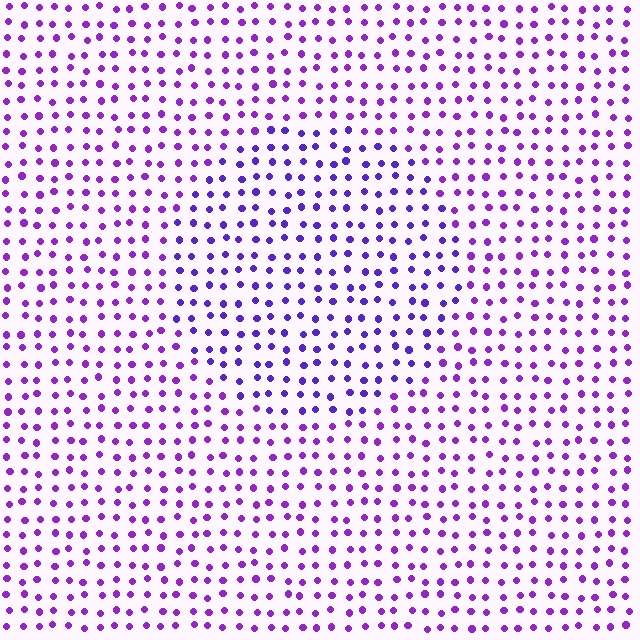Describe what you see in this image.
The image is filled with small purple elements in a uniform arrangement. A circle-shaped region is visible where the elements are tinted to a slightly different hue, forming a subtle color boundary.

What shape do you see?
I see a circle.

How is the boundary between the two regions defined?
The boundary is defined purely by a slight shift in hue (about 23 degrees). Spacing, size, and orientation are identical on both sides.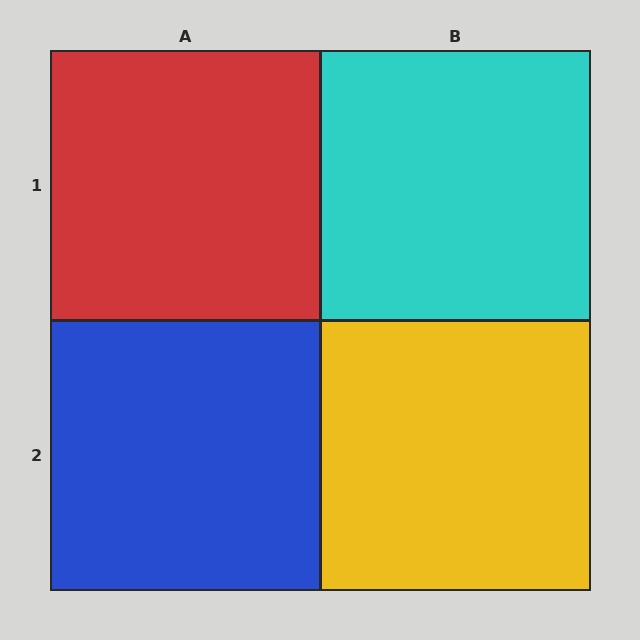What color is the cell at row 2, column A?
Blue.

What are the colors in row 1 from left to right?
Red, cyan.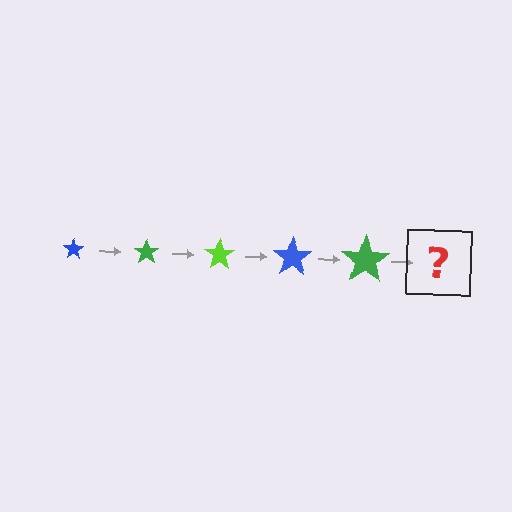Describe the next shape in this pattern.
It should be a lime star, larger than the previous one.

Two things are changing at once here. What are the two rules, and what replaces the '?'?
The two rules are that the star grows larger each step and the color cycles through blue, green, and lime. The '?' should be a lime star, larger than the previous one.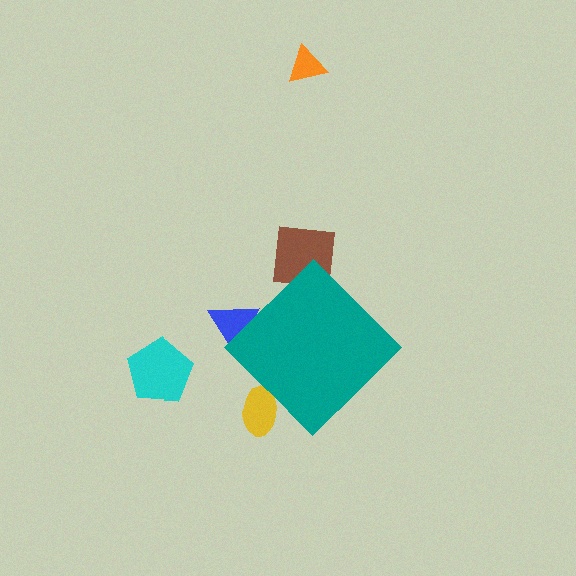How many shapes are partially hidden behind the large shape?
3 shapes are partially hidden.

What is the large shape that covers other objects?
A teal diamond.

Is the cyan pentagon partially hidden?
No, the cyan pentagon is fully visible.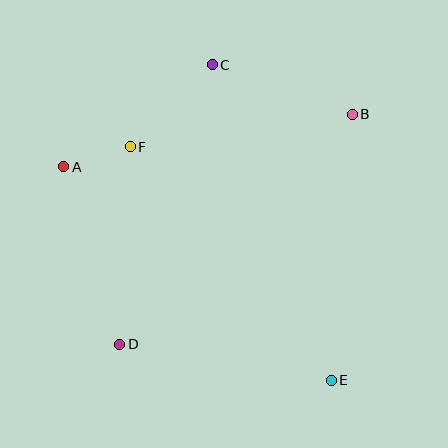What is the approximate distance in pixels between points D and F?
The distance between D and F is approximately 198 pixels.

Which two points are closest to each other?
Points A and F are closest to each other.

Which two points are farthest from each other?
Points A and E are farthest from each other.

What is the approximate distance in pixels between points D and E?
The distance between D and E is approximately 214 pixels.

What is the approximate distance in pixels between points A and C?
The distance between A and C is approximately 180 pixels.